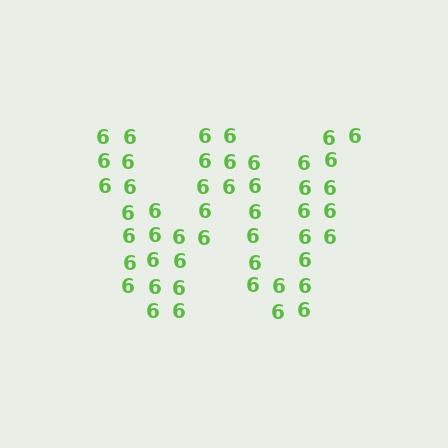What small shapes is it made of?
It is made of small digit 6's.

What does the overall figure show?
The overall figure shows the letter W.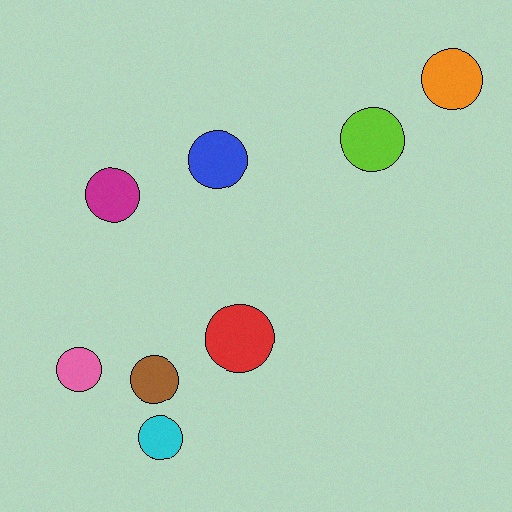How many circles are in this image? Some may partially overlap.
There are 8 circles.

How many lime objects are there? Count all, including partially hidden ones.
There is 1 lime object.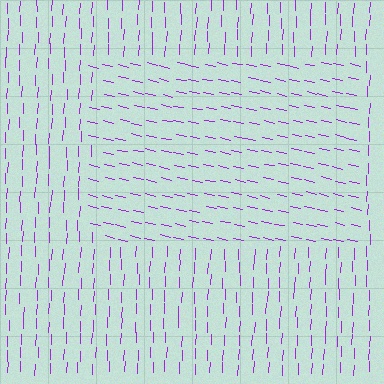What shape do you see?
I see a rectangle.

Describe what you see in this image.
The image is filled with small purple line segments. A rectangle region in the image has lines oriented differently from the surrounding lines, creating a visible texture boundary.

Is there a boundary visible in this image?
Yes, there is a texture boundary formed by a change in line orientation.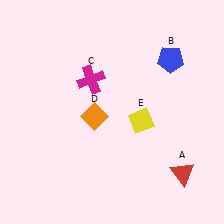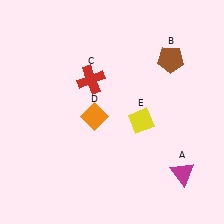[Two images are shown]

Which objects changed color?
A changed from red to magenta. B changed from blue to brown. C changed from magenta to red.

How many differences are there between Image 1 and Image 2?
There are 3 differences between the two images.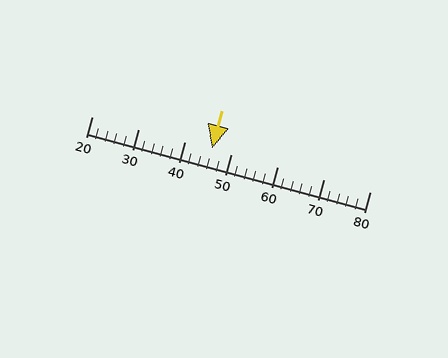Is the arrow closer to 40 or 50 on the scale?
The arrow is closer to 50.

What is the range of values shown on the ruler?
The ruler shows values from 20 to 80.